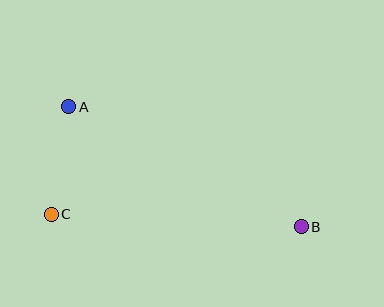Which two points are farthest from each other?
Points A and B are farthest from each other.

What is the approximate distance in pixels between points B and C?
The distance between B and C is approximately 251 pixels.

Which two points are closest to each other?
Points A and C are closest to each other.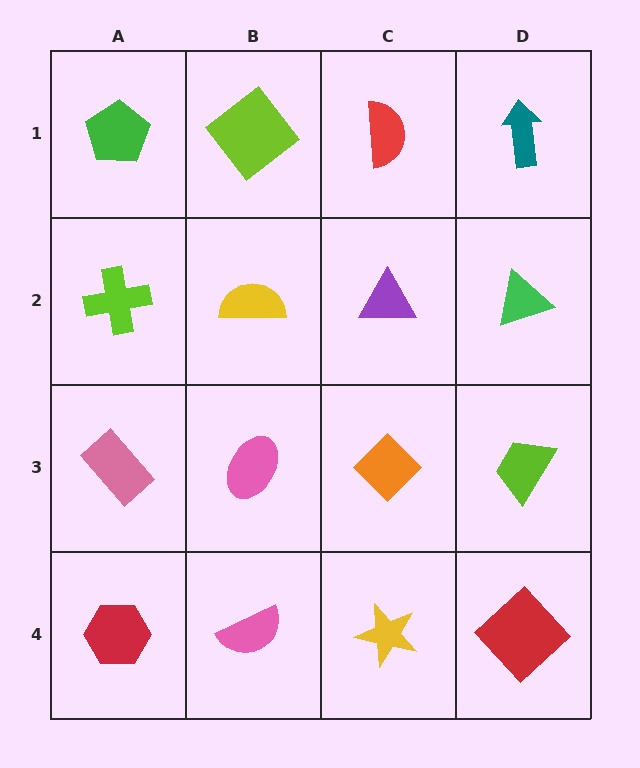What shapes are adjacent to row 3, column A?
A lime cross (row 2, column A), a red hexagon (row 4, column A), a pink ellipse (row 3, column B).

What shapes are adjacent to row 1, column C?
A purple triangle (row 2, column C), a lime diamond (row 1, column B), a teal arrow (row 1, column D).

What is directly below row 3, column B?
A pink semicircle.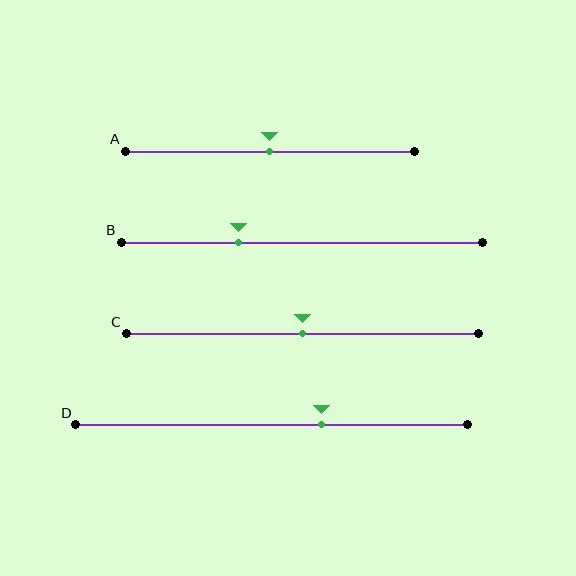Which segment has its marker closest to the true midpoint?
Segment A has its marker closest to the true midpoint.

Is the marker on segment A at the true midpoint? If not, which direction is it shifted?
Yes, the marker on segment A is at the true midpoint.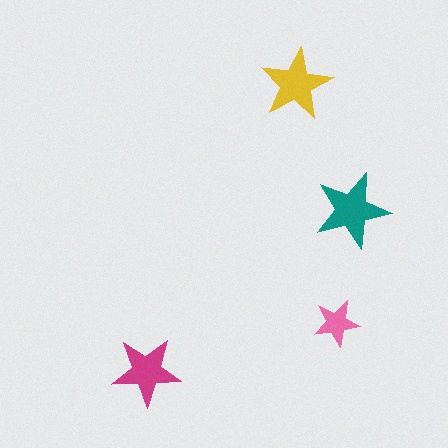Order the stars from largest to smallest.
the teal one, the yellow one, the magenta one, the pink one.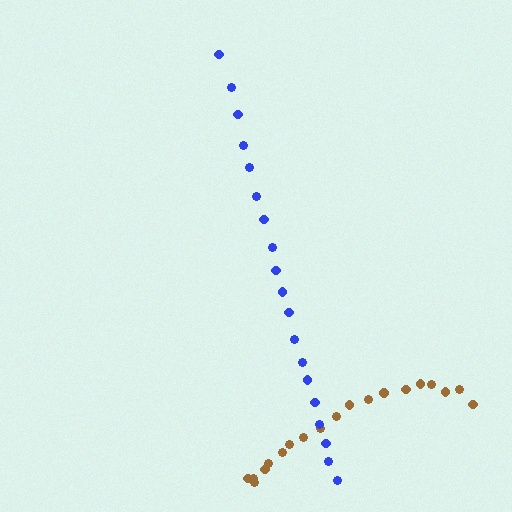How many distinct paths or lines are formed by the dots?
There are 2 distinct paths.